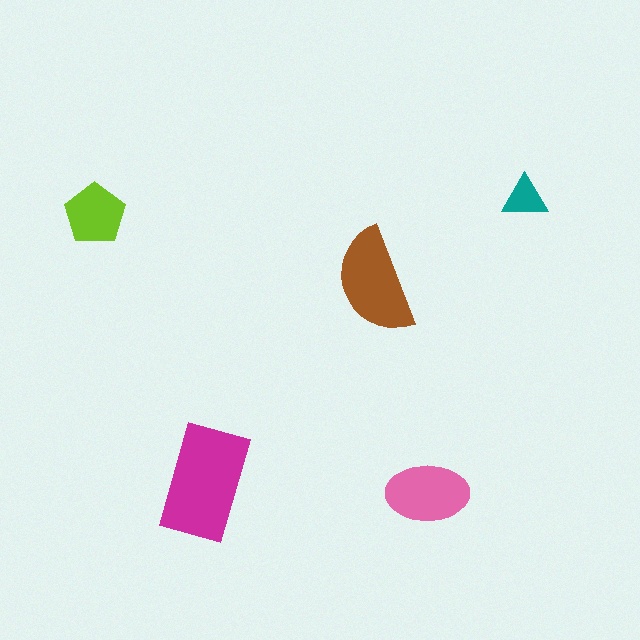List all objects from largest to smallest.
The magenta rectangle, the brown semicircle, the pink ellipse, the lime pentagon, the teal triangle.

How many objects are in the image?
There are 5 objects in the image.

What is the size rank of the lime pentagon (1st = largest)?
4th.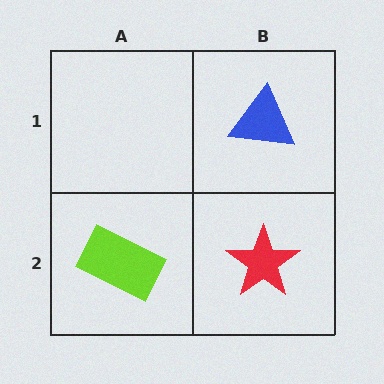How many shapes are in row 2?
2 shapes.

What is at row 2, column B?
A red star.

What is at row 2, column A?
A lime rectangle.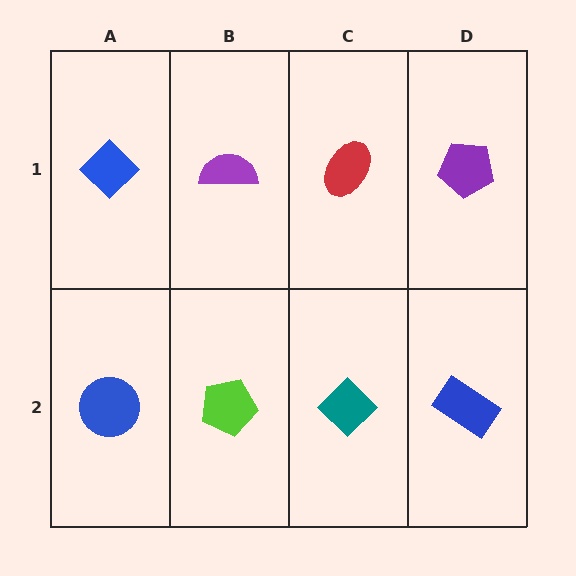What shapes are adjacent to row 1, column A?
A blue circle (row 2, column A), a purple semicircle (row 1, column B).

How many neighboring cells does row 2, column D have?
2.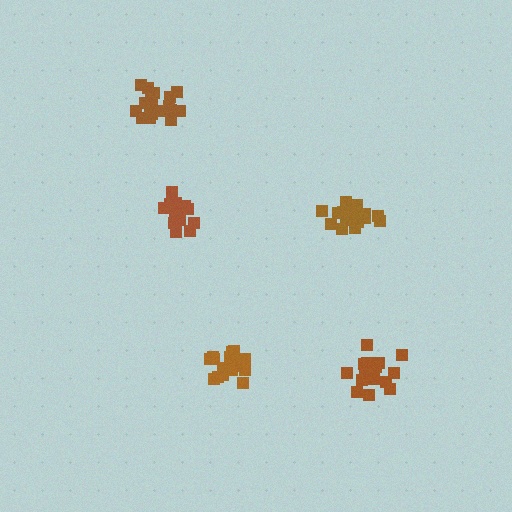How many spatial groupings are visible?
There are 5 spatial groupings.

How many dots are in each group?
Group 1: 16 dots, Group 2: 18 dots, Group 3: 18 dots, Group 4: 21 dots, Group 5: 18 dots (91 total).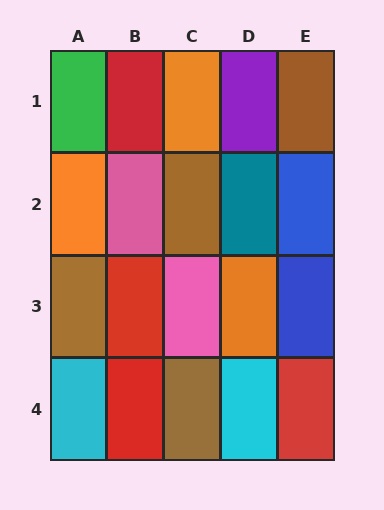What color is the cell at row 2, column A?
Orange.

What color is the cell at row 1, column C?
Orange.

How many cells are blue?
2 cells are blue.